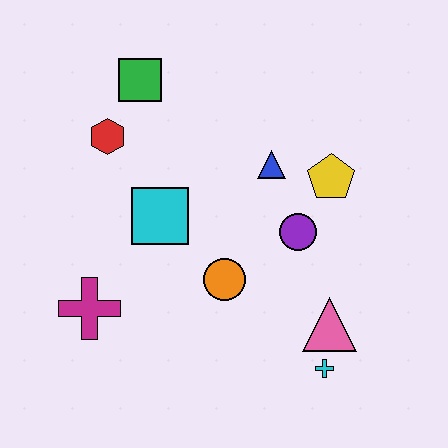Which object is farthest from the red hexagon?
The cyan cross is farthest from the red hexagon.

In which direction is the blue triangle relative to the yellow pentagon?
The blue triangle is to the left of the yellow pentagon.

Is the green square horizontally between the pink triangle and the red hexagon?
Yes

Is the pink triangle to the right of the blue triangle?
Yes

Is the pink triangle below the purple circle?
Yes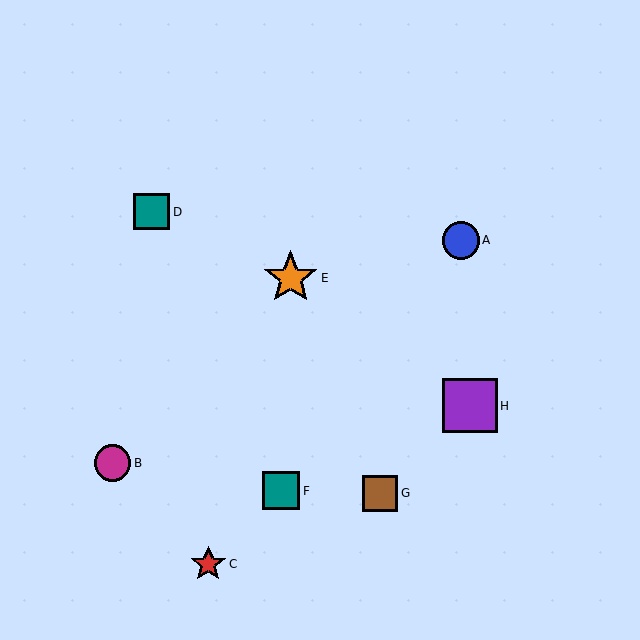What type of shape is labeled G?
Shape G is a brown square.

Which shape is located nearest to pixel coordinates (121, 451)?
The magenta circle (labeled B) at (113, 463) is nearest to that location.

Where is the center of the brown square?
The center of the brown square is at (380, 493).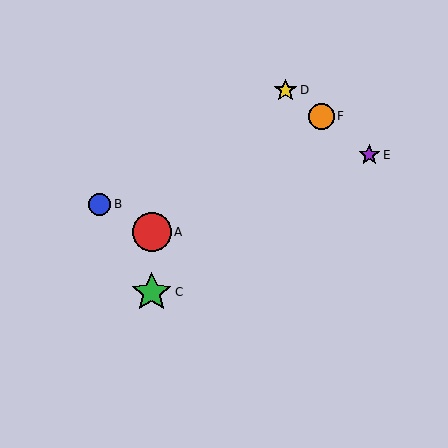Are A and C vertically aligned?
Yes, both are at x≈152.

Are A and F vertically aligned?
No, A is at x≈152 and F is at x≈322.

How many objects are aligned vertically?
2 objects (A, C) are aligned vertically.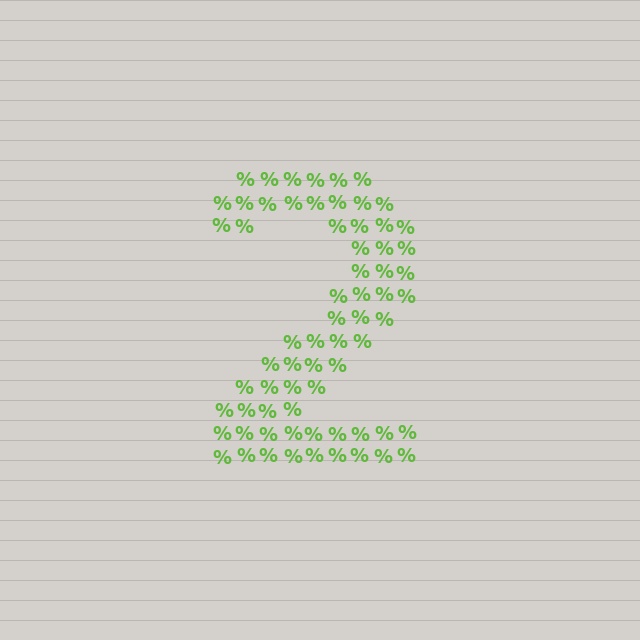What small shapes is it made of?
It is made of small percent signs.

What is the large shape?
The large shape is the digit 2.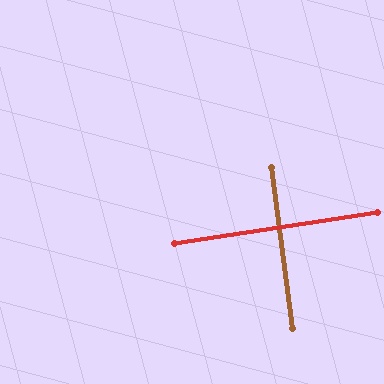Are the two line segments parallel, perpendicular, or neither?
Perpendicular — they meet at approximately 89°.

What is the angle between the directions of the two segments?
Approximately 89 degrees.